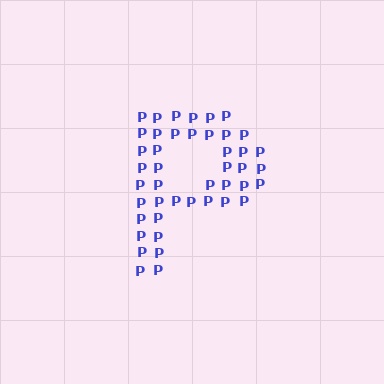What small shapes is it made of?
It is made of small letter P's.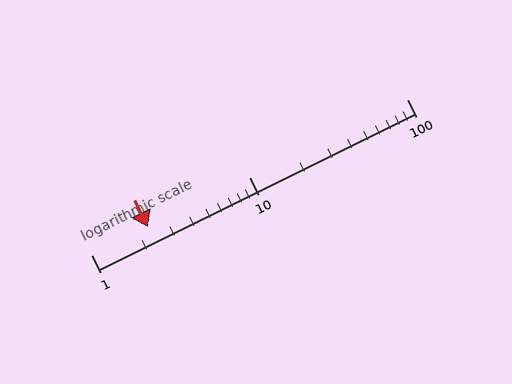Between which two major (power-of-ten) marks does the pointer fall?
The pointer is between 1 and 10.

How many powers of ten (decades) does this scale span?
The scale spans 2 decades, from 1 to 100.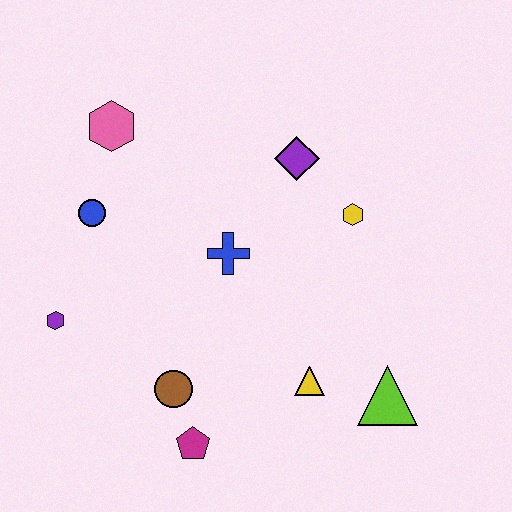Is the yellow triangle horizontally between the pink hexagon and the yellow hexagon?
Yes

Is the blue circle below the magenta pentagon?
No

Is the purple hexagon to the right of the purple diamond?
No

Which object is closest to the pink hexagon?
The blue circle is closest to the pink hexagon.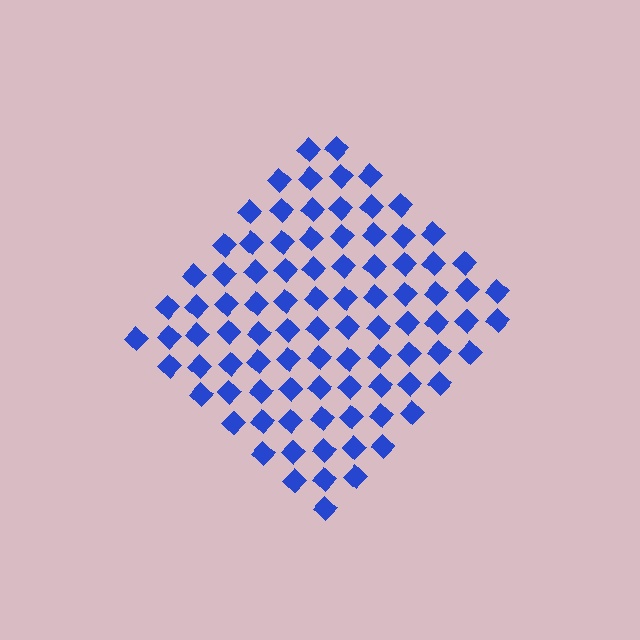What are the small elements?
The small elements are diamonds.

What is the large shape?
The large shape is a diamond.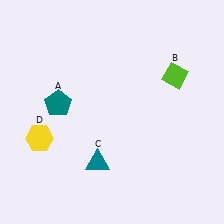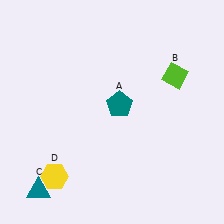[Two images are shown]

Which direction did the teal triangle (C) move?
The teal triangle (C) moved left.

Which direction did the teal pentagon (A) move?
The teal pentagon (A) moved right.